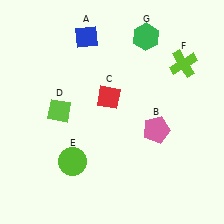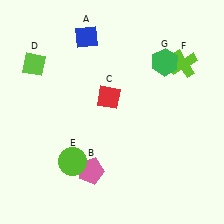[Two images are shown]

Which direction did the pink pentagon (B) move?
The pink pentagon (B) moved left.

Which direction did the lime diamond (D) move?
The lime diamond (D) moved up.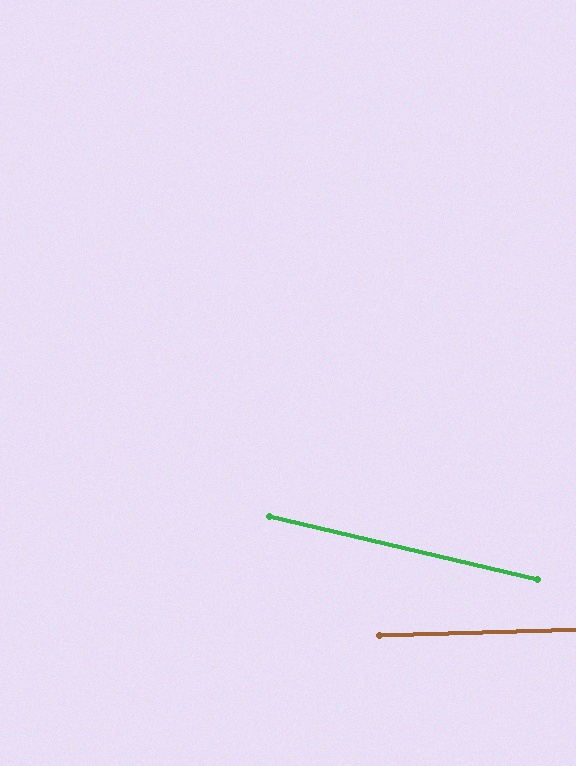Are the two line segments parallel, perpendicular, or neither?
Neither parallel nor perpendicular — they differ by about 15°.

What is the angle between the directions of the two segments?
Approximately 15 degrees.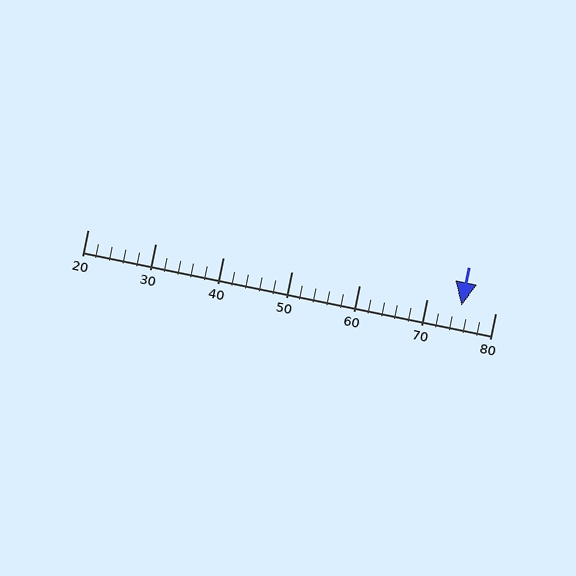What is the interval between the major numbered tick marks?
The major tick marks are spaced 10 units apart.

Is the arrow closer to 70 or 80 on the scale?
The arrow is closer to 80.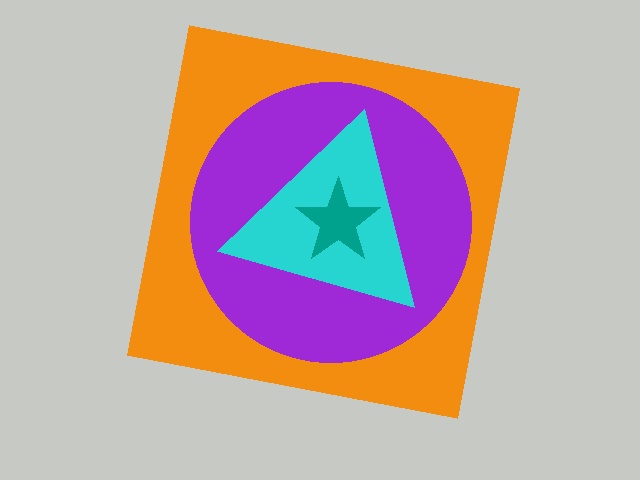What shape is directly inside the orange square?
The purple circle.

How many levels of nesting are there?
4.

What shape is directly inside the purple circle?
The cyan triangle.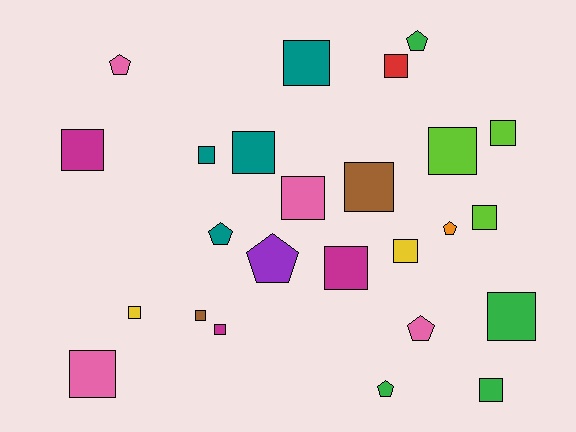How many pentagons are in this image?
There are 7 pentagons.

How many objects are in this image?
There are 25 objects.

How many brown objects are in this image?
There are 2 brown objects.